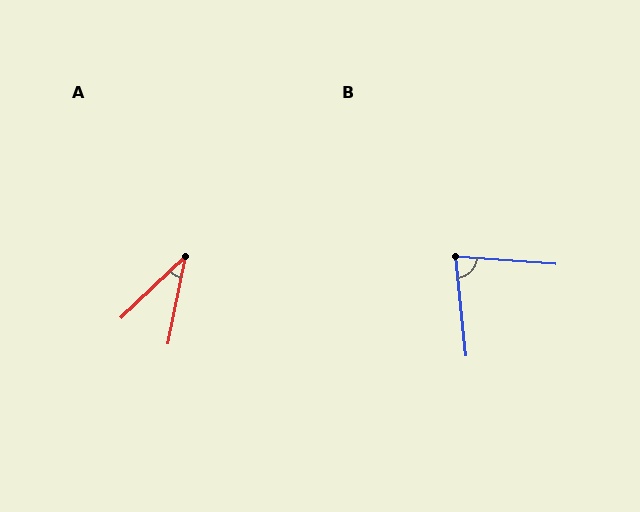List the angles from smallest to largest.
A (35°), B (80°).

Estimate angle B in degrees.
Approximately 80 degrees.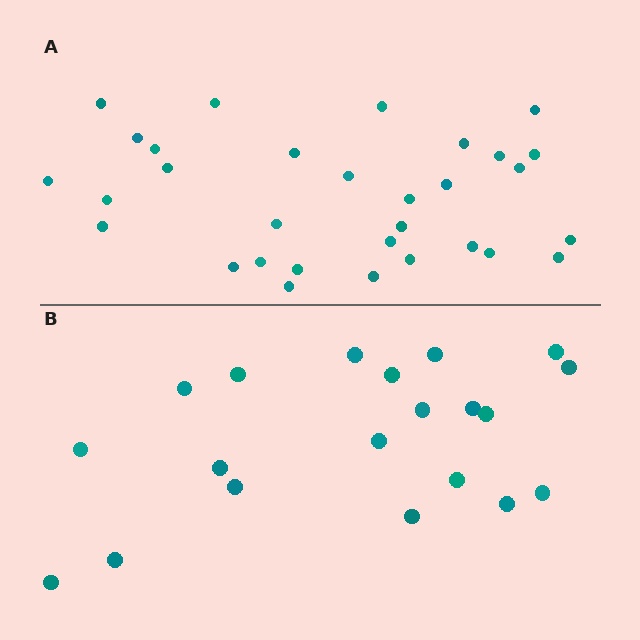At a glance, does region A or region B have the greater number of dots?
Region A (the top region) has more dots.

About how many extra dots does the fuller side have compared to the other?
Region A has roughly 12 or so more dots than region B.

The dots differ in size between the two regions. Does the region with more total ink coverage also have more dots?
No. Region B has more total ink coverage because its dots are larger, but region A actually contains more individual dots. Total area can be misleading — the number of items is what matters here.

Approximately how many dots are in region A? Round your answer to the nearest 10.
About 30 dots. (The exact count is 31, which rounds to 30.)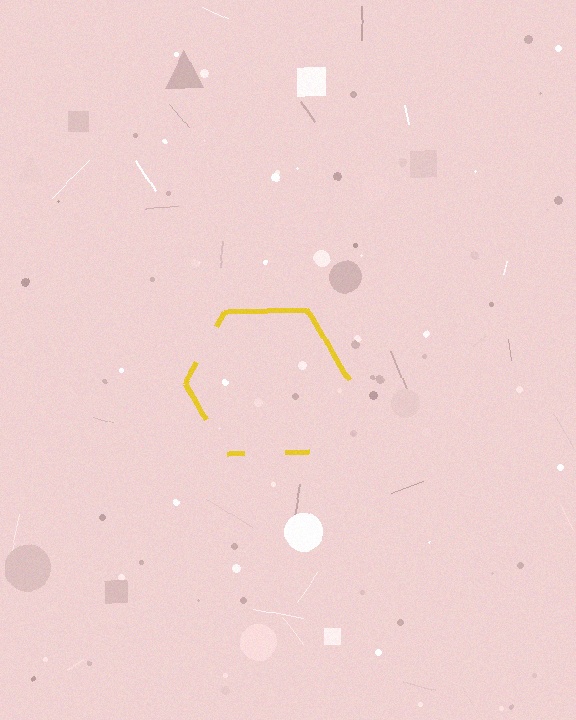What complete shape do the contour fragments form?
The contour fragments form a hexagon.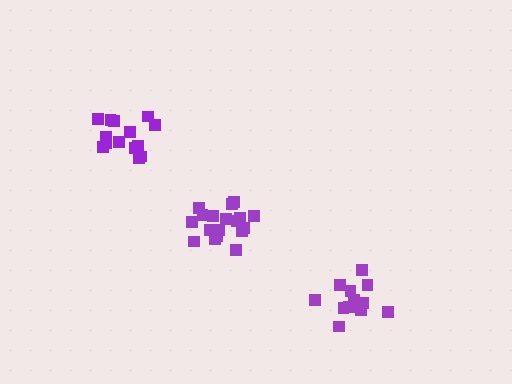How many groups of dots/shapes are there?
There are 3 groups.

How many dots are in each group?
Group 1: 14 dots, Group 2: 18 dots, Group 3: 12 dots (44 total).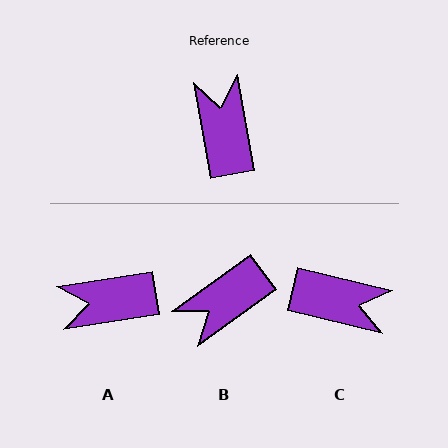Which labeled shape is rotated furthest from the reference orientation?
B, about 115 degrees away.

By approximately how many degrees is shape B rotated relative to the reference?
Approximately 115 degrees counter-clockwise.